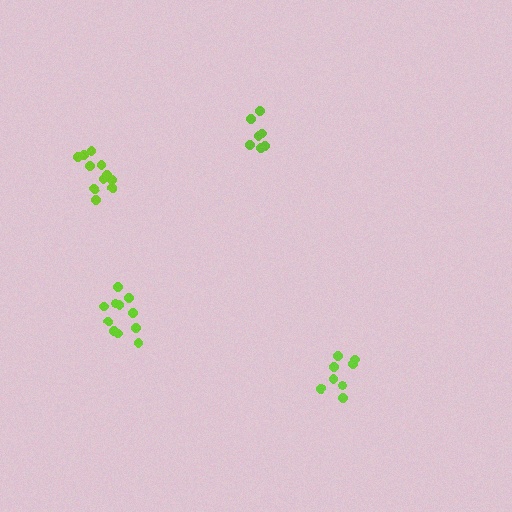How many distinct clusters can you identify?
There are 4 distinct clusters.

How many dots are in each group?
Group 1: 8 dots, Group 2: 7 dots, Group 3: 11 dots, Group 4: 11 dots (37 total).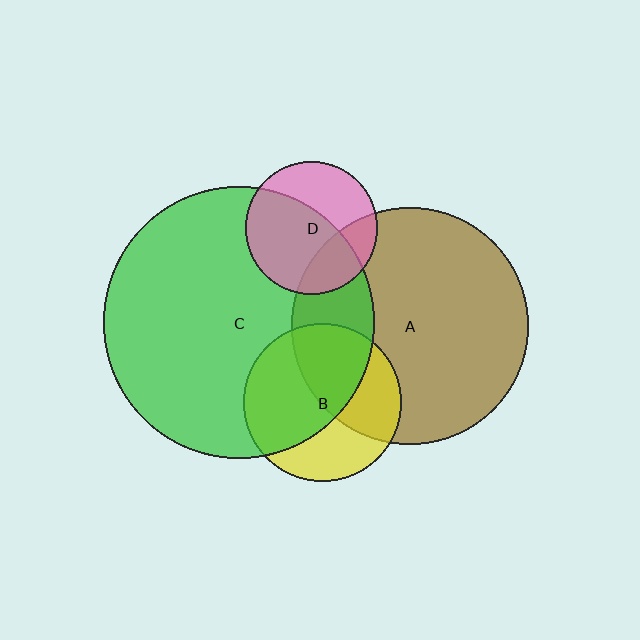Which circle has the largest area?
Circle C (green).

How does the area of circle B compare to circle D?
Approximately 1.4 times.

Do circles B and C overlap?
Yes.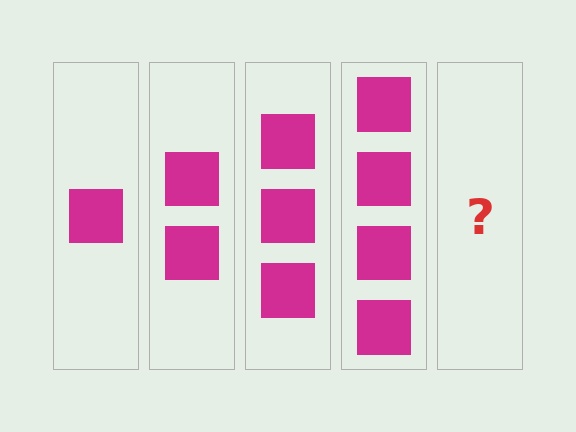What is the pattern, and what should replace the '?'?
The pattern is that each step adds one more square. The '?' should be 5 squares.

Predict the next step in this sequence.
The next step is 5 squares.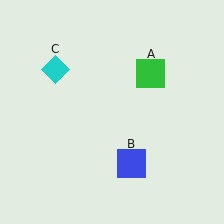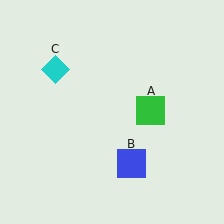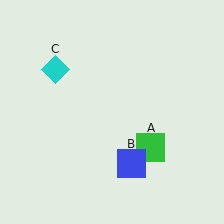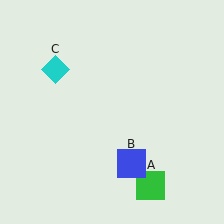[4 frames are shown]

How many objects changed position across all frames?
1 object changed position: green square (object A).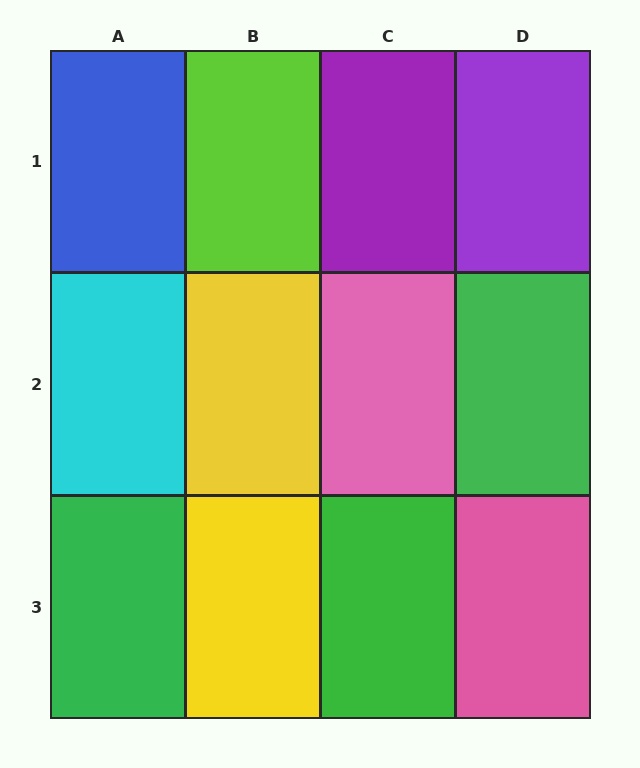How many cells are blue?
1 cell is blue.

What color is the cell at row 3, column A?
Green.